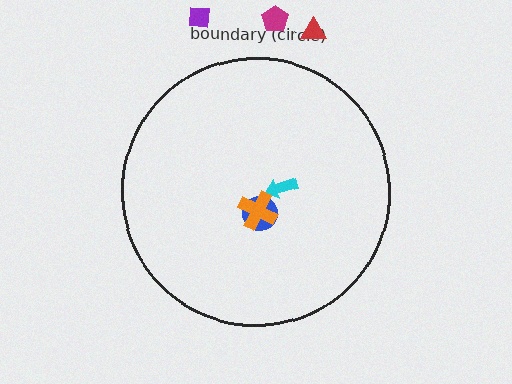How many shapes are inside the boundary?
3 inside, 3 outside.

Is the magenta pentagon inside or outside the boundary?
Outside.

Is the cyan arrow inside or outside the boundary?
Inside.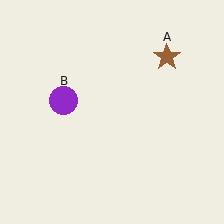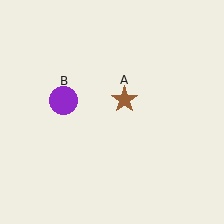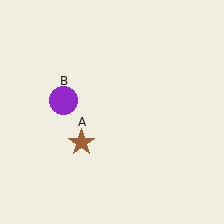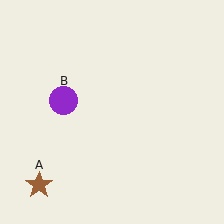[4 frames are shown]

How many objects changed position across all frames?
1 object changed position: brown star (object A).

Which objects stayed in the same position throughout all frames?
Purple circle (object B) remained stationary.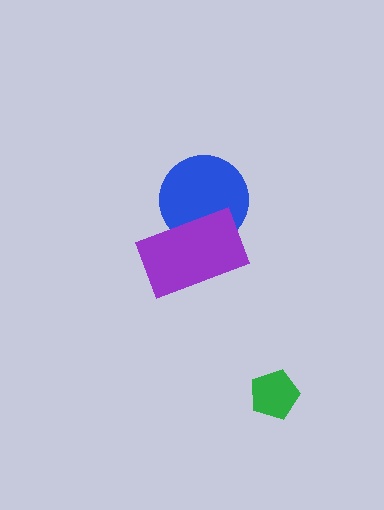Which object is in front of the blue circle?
The purple rectangle is in front of the blue circle.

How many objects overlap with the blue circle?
1 object overlaps with the blue circle.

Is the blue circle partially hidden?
Yes, it is partially covered by another shape.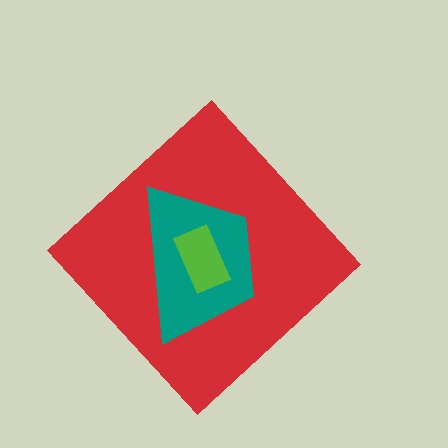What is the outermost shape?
The red diamond.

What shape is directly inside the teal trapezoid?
The lime rectangle.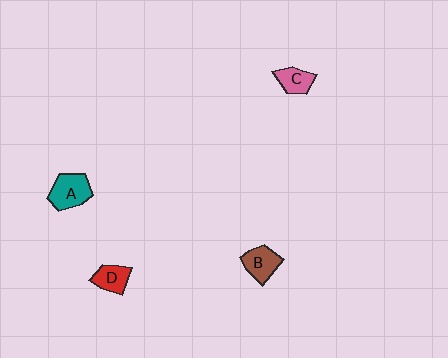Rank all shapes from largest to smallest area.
From largest to smallest: A (teal), B (brown), D (red), C (pink).